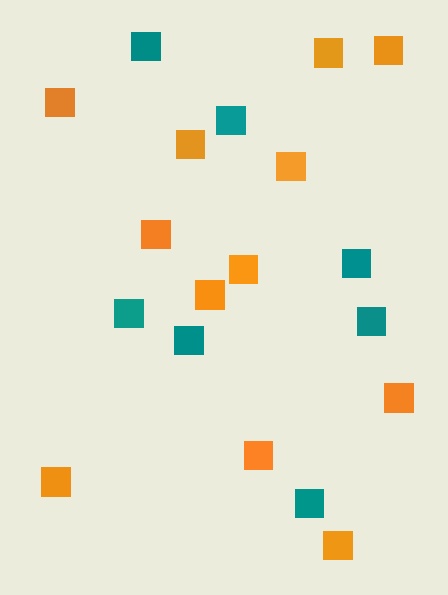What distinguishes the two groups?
There are 2 groups: one group of teal squares (7) and one group of orange squares (12).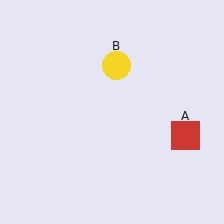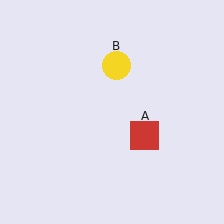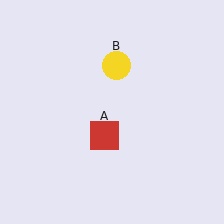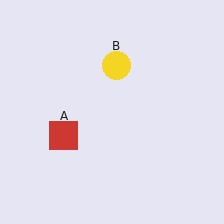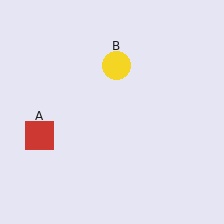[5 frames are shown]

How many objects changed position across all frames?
1 object changed position: red square (object A).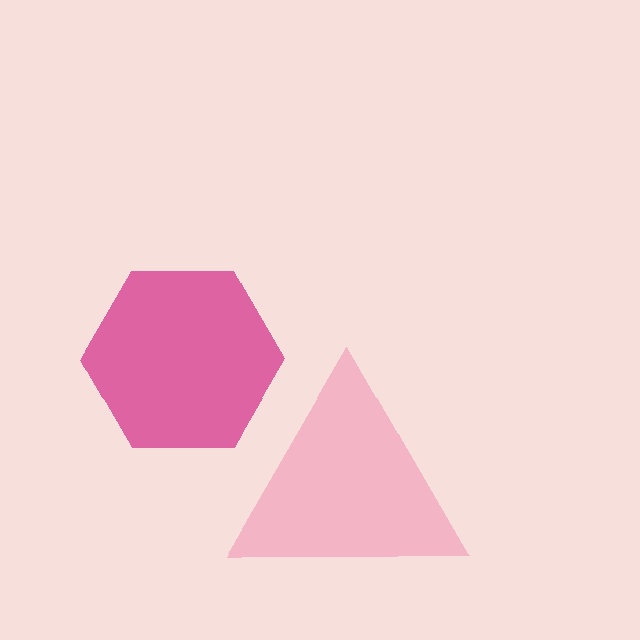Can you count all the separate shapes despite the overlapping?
Yes, there are 2 separate shapes.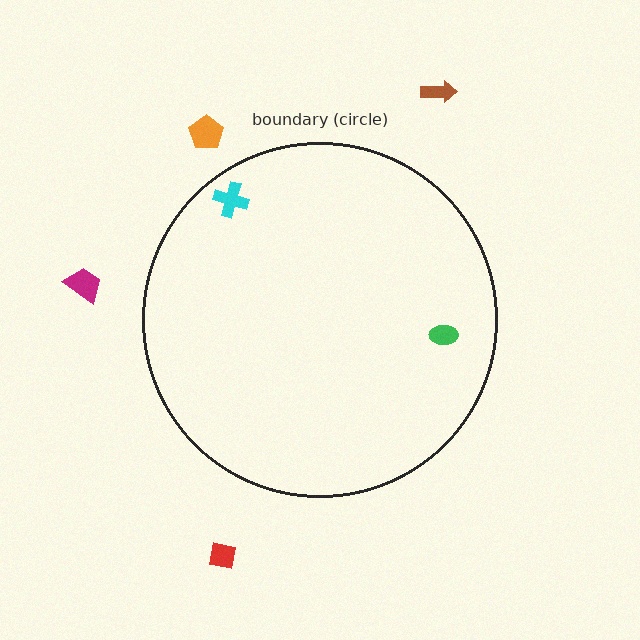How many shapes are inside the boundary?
2 inside, 4 outside.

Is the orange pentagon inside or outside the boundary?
Outside.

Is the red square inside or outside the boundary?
Outside.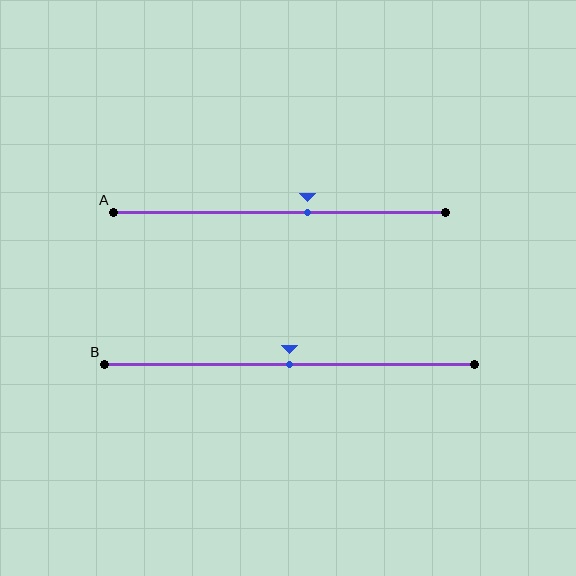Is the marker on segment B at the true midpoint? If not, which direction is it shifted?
Yes, the marker on segment B is at the true midpoint.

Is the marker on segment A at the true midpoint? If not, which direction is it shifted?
No, the marker on segment A is shifted to the right by about 8% of the segment length.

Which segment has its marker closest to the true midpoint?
Segment B has its marker closest to the true midpoint.